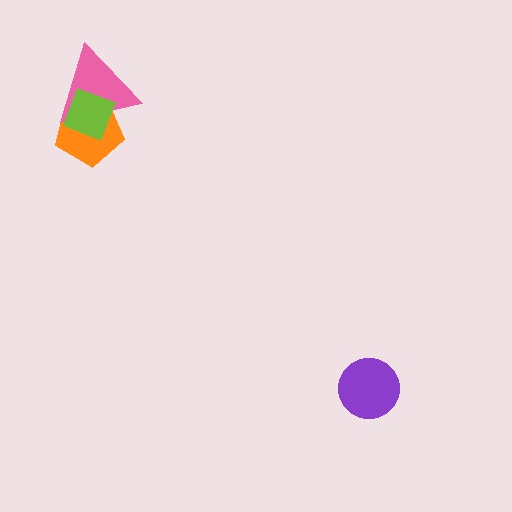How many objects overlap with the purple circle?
0 objects overlap with the purple circle.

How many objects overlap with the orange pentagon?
2 objects overlap with the orange pentagon.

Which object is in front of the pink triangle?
The lime diamond is in front of the pink triangle.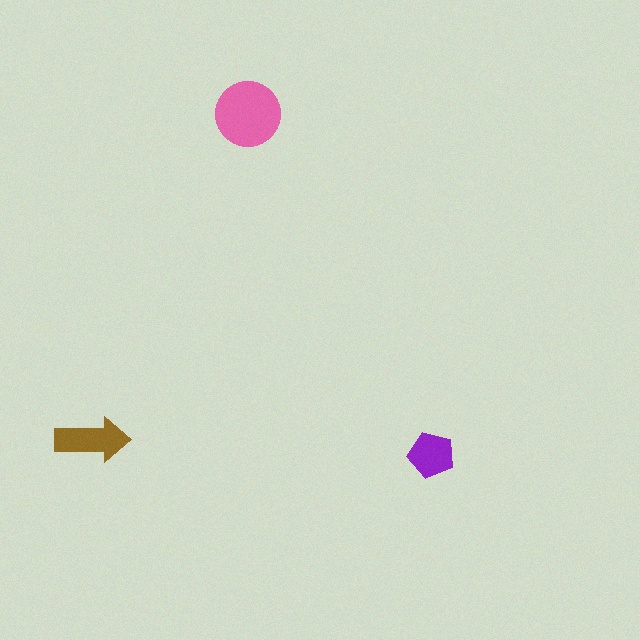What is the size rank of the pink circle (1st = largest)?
1st.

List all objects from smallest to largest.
The purple pentagon, the brown arrow, the pink circle.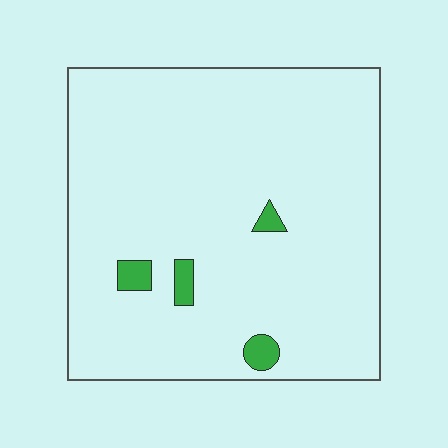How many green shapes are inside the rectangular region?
4.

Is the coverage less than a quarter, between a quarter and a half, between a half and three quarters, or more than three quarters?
Less than a quarter.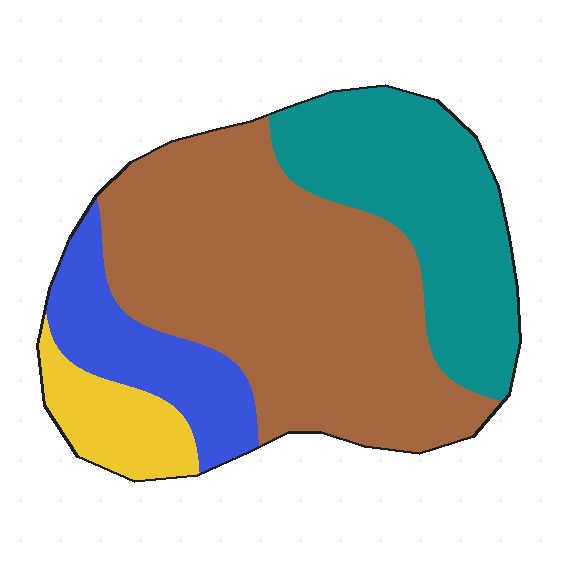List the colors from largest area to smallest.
From largest to smallest: brown, teal, blue, yellow.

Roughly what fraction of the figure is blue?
Blue takes up less than a sixth of the figure.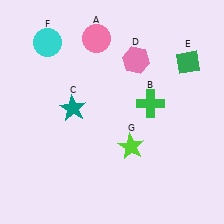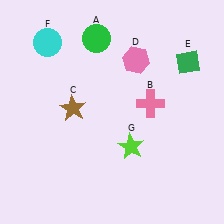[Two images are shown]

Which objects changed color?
A changed from pink to green. B changed from green to pink. C changed from teal to brown.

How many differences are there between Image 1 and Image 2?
There are 3 differences between the two images.